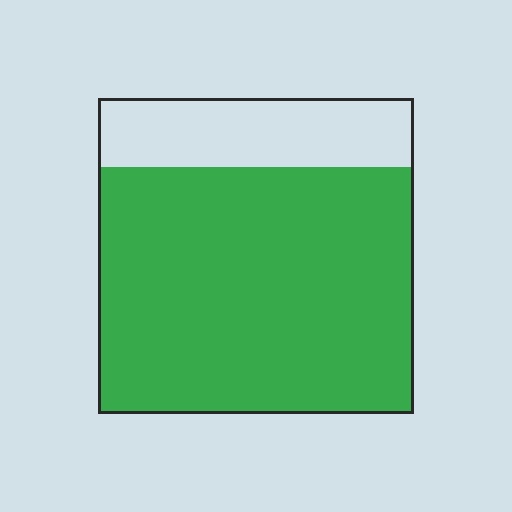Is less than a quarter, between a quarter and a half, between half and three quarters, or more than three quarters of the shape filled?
More than three quarters.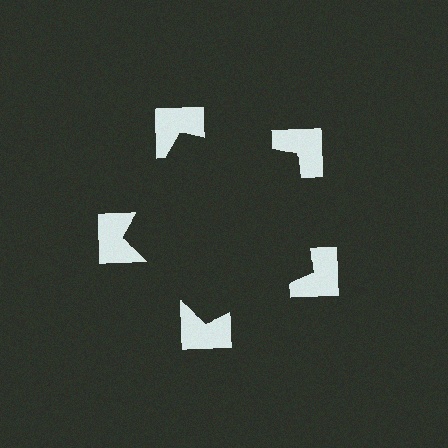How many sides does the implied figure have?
5 sides.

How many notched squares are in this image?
There are 5 — one at each vertex of the illusory pentagon.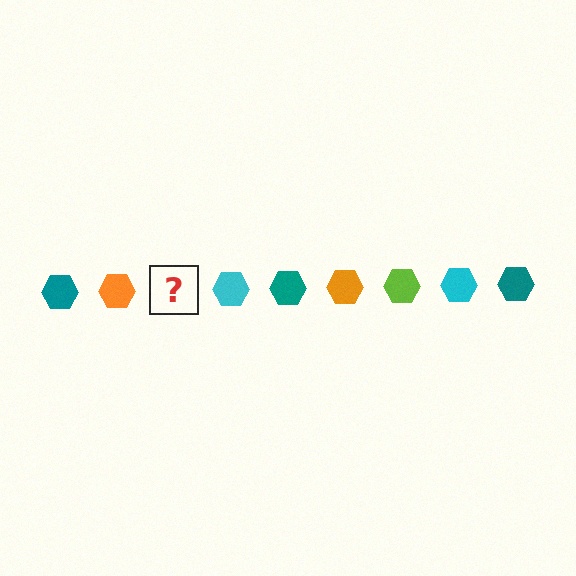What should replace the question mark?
The question mark should be replaced with a lime hexagon.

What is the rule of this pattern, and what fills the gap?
The rule is that the pattern cycles through teal, orange, lime, cyan hexagons. The gap should be filled with a lime hexagon.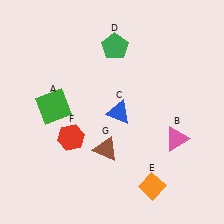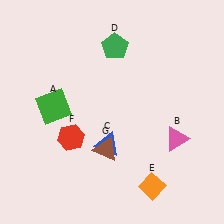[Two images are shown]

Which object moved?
The blue triangle (C) moved down.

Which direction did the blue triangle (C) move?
The blue triangle (C) moved down.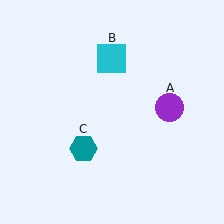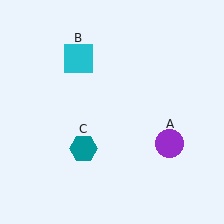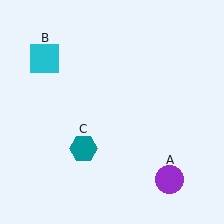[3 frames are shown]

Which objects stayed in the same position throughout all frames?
Teal hexagon (object C) remained stationary.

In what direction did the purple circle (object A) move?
The purple circle (object A) moved down.